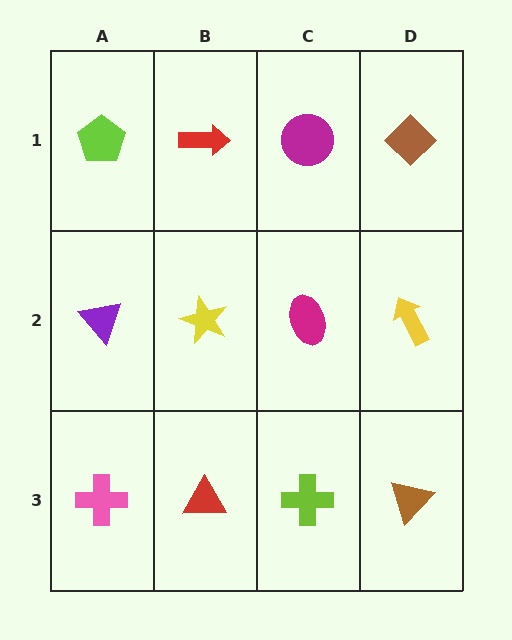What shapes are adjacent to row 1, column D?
A yellow arrow (row 2, column D), a magenta circle (row 1, column C).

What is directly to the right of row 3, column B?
A lime cross.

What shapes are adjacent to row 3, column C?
A magenta ellipse (row 2, column C), a red triangle (row 3, column B), a brown triangle (row 3, column D).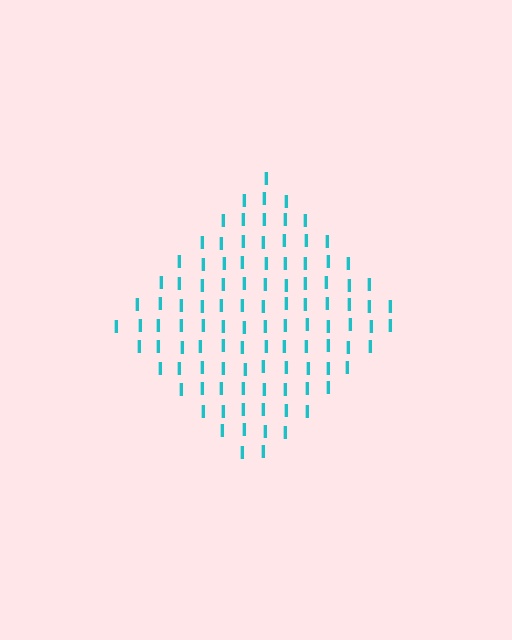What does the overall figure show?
The overall figure shows a diamond.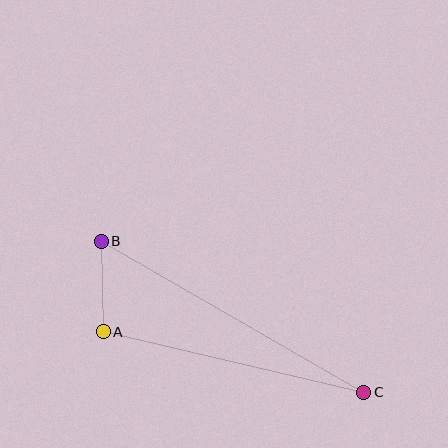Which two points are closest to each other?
Points A and B are closest to each other.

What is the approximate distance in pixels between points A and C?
The distance between A and C is approximately 268 pixels.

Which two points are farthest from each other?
Points B and C are farthest from each other.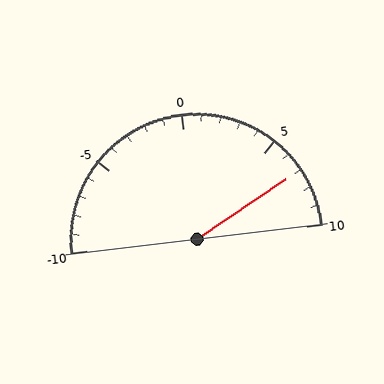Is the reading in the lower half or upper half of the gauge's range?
The reading is in the upper half of the range (-10 to 10).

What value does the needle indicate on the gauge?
The needle indicates approximately 7.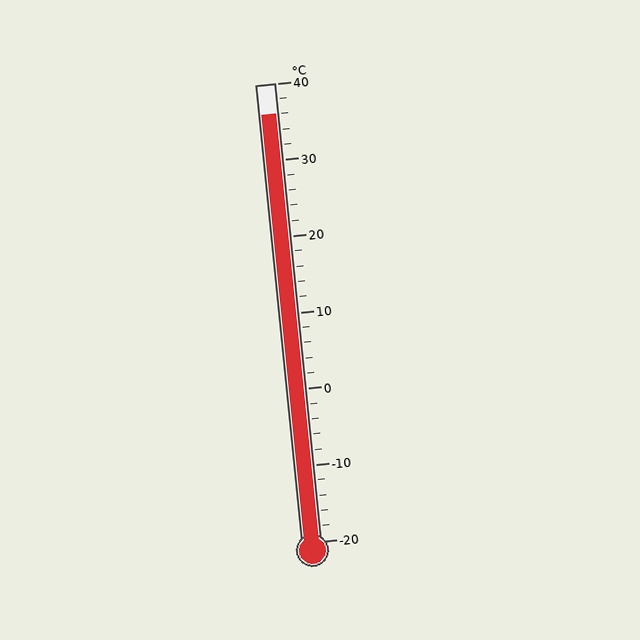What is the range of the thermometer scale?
The thermometer scale ranges from -20°C to 40°C.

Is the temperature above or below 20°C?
The temperature is above 20°C.